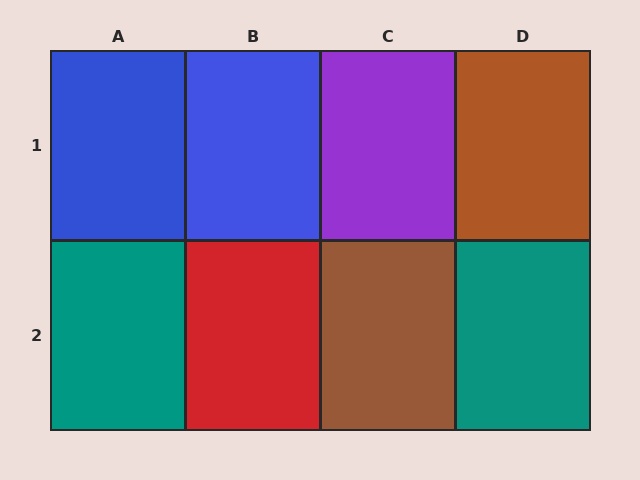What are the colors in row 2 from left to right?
Teal, red, brown, teal.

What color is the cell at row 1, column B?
Blue.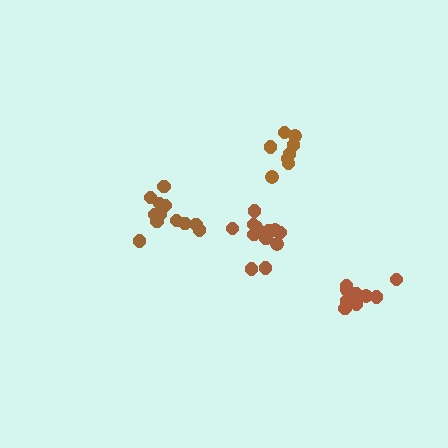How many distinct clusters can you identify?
There are 4 distinct clusters.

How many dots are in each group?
Group 1: 13 dots, Group 2: 9 dots, Group 3: 8 dots, Group 4: 12 dots (42 total).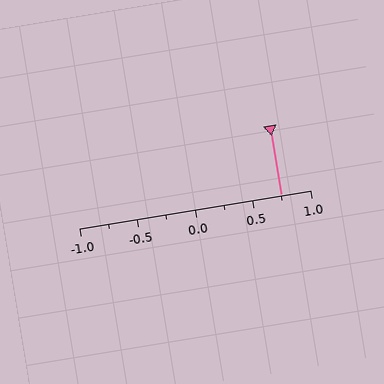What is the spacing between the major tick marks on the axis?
The major ticks are spaced 0.5 apart.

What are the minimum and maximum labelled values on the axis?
The axis runs from -1.0 to 1.0.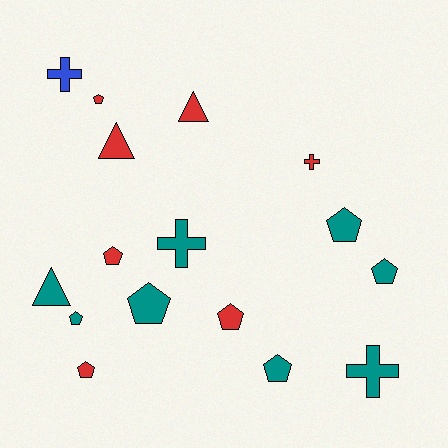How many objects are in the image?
There are 16 objects.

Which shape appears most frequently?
Pentagon, with 9 objects.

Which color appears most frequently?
Teal, with 8 objects.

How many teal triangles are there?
There is 1 teal triangle.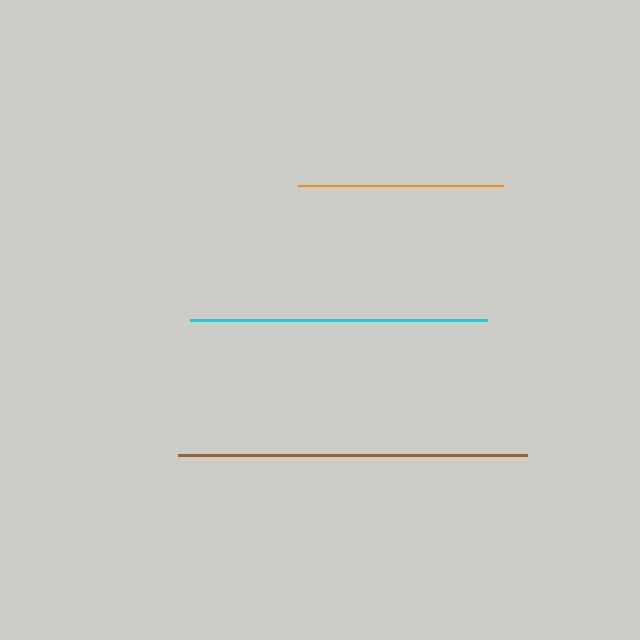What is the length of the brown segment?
The brown segment is approximately 349 pixels long.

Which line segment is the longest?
The brown line is the longest at approximately 349 pixels.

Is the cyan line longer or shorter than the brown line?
The brown line is longer than the cyan line.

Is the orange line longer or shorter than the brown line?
The brown line is longer than the orange line.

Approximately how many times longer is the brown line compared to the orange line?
The brown line is approximately 1.7 times the length of the orange line.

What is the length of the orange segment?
The orange segment is approximately 205 pixels long.